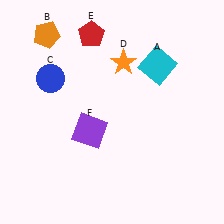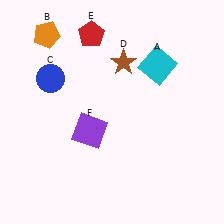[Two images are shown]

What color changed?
The star (D) changed from orange in Image 1 to brown in Image 2.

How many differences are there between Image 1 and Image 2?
There is 1 difference between the two images.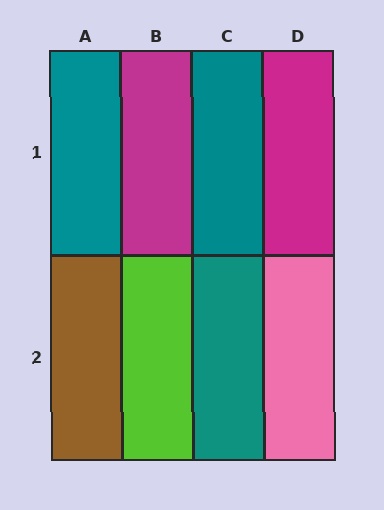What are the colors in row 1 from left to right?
Teal, magenta, teal, magenta.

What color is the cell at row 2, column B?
Lime.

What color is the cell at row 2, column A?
Brown.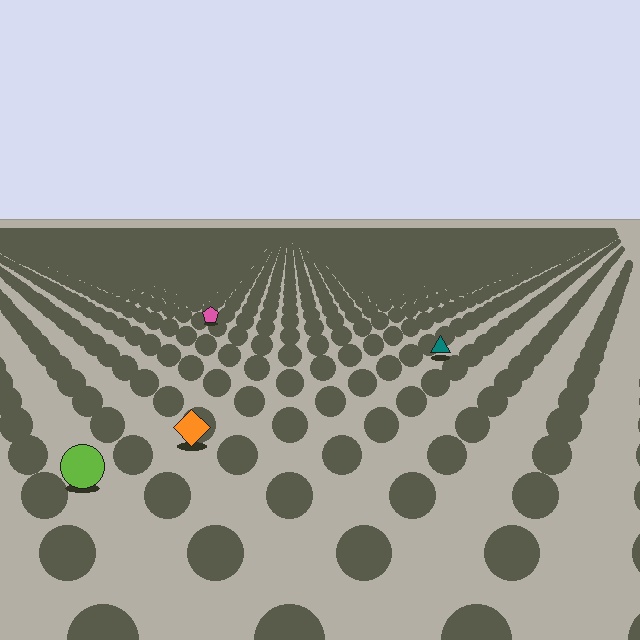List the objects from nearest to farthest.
From nearest to farthest: the lime circle, the orange diamond, the teal triangle, the pink pentagon.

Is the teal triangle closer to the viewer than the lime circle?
No. The lime circle is closer — you can tell from the texture gradient: the ground texture is coarser near it.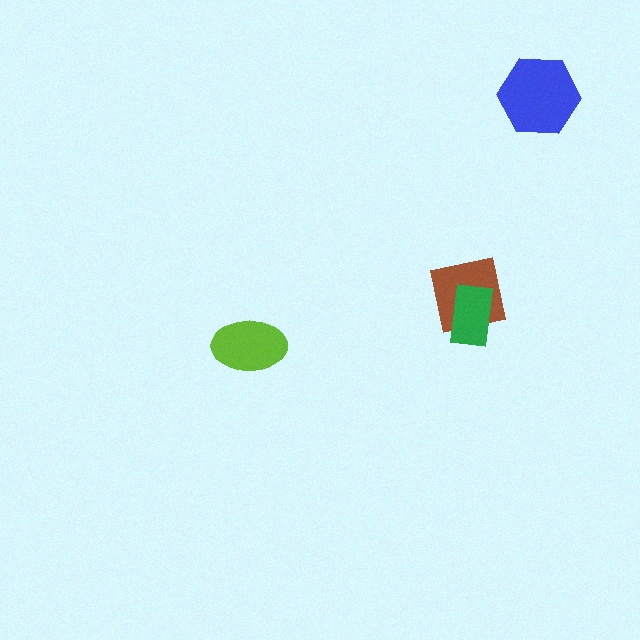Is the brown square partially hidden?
Yes, it is partially covered by another shape.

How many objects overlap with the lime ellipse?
0 objects overlap with the lime ellipse.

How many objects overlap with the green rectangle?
1 object overlaps with the green rectangle.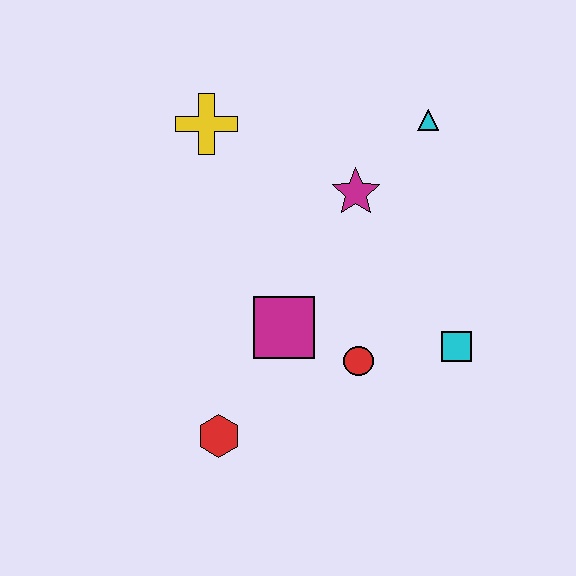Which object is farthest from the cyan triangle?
The red hexagon is farthest from the cyan triangle.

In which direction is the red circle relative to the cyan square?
The red circle is to the left of the cyan square.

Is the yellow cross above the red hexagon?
Yes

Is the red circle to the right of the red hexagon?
Yes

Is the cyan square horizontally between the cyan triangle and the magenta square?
No